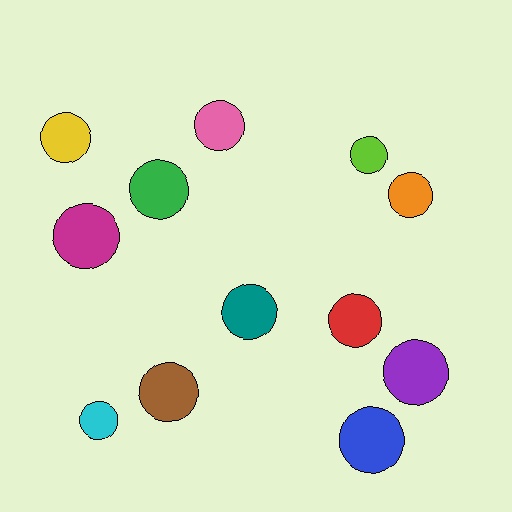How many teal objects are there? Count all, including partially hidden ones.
There is 1 teal object.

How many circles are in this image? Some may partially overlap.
There are 12 circles.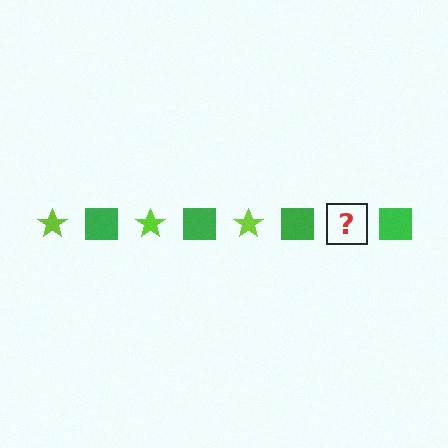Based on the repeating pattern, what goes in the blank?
The blank should be a lime star.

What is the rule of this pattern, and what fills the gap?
The rule is that the pattern alternates between lime star and green square. The gap should be filled with a lime star.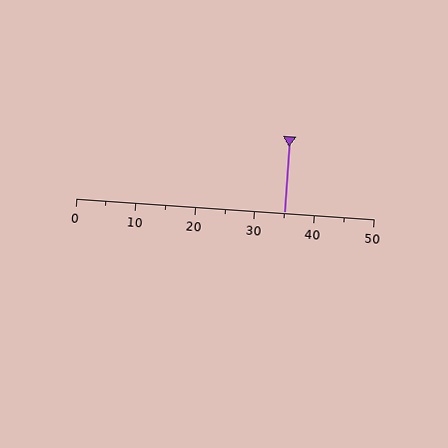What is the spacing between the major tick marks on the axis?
The major ticks are spaced 10 apart.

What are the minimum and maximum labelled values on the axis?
The axis runs from 0 to 50.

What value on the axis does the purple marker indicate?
The marker indicates approximately 35.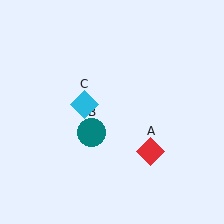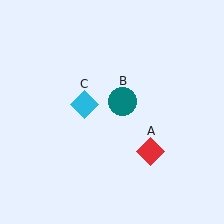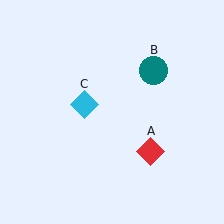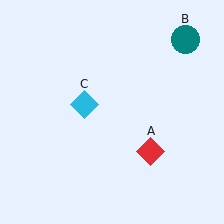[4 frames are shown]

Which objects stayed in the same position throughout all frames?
Red diamond (object A) and cyan diamond (object C) remained stationary.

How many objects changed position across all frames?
1 object changed position: teal circle (object B).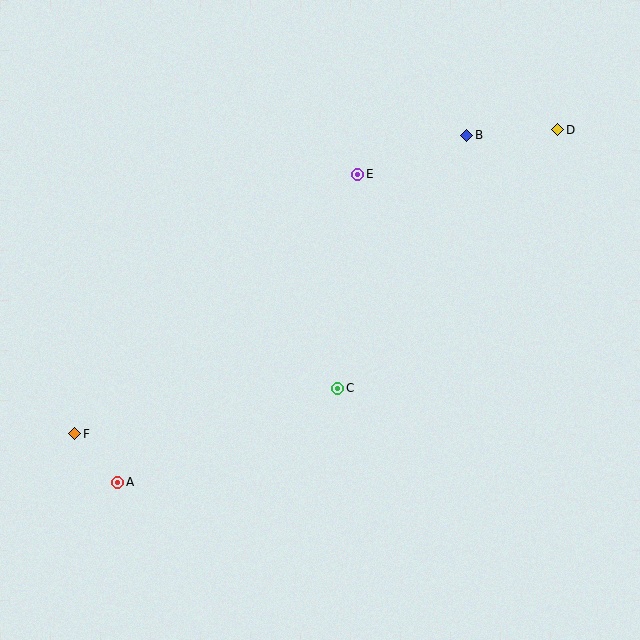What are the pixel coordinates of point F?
Point F is at (75, 434).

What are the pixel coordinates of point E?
Point E is at (358, 174).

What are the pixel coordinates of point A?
Point A is at (118, 482).